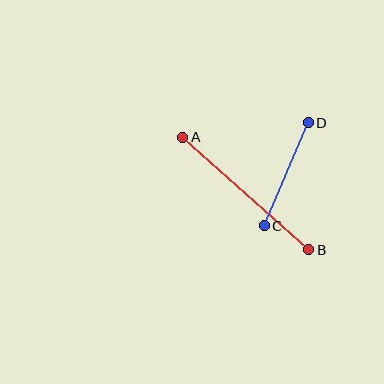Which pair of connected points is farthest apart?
Points A and B are farthest apart.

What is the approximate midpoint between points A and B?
The midpoint is at approximately (246, 193) pixels.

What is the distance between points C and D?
The distance is approximately 112 pixels.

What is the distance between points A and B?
The distance is approximately 169 pixels.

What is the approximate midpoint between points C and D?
The midpoint is at approximately (286, 174) pixels.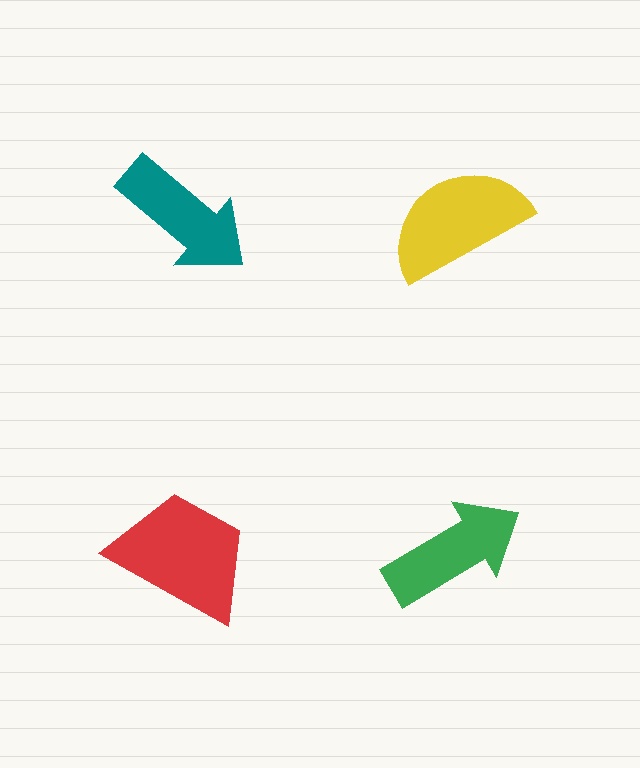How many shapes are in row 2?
2 shapes.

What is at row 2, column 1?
A red trapezoid.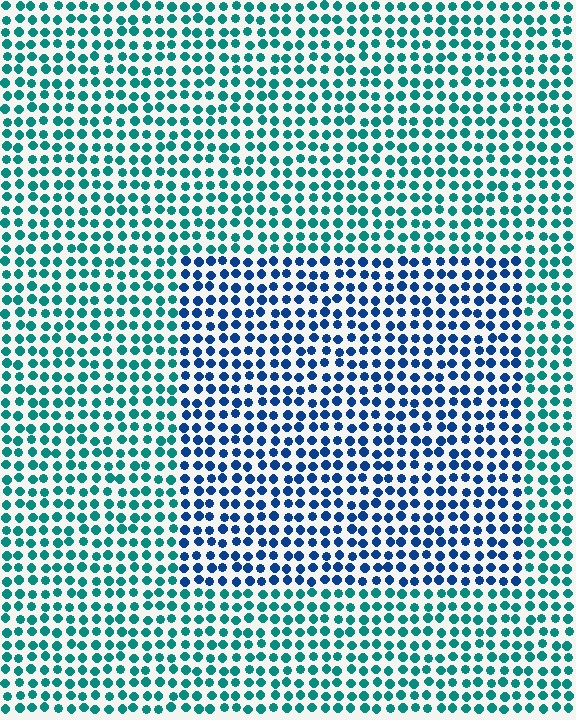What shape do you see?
I see a rectangle.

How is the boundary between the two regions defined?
The boundary is defined purely by a slight shift in hue (about 42 degrees). Spacing, size, and orientation are identical on both sides.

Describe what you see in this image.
The image is filled with small teal elements in a uniform arrangement. A rectangle-shaped region is visible where the elements are tinted to a slightly different hue, forming a subtle color boundary.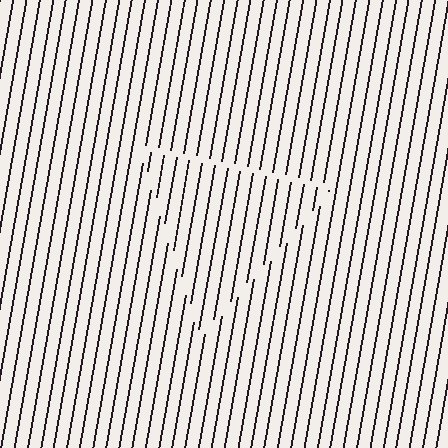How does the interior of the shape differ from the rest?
The interior of the shape contains the same grating, shifted by half a period — the contour is defined by the phase discontinuity where line-ends from the inner and outer gratings abut.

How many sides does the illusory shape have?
3 sides — the line-ends trace a triangle.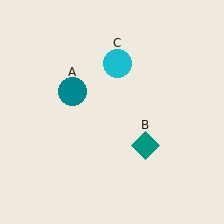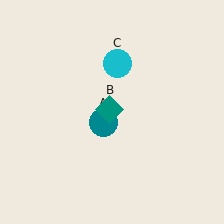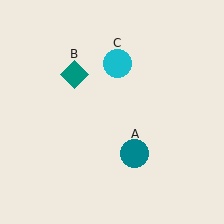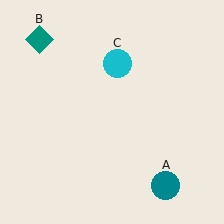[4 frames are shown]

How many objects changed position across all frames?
2 objects changed position: teal circle (object A), teal diamond (object B).